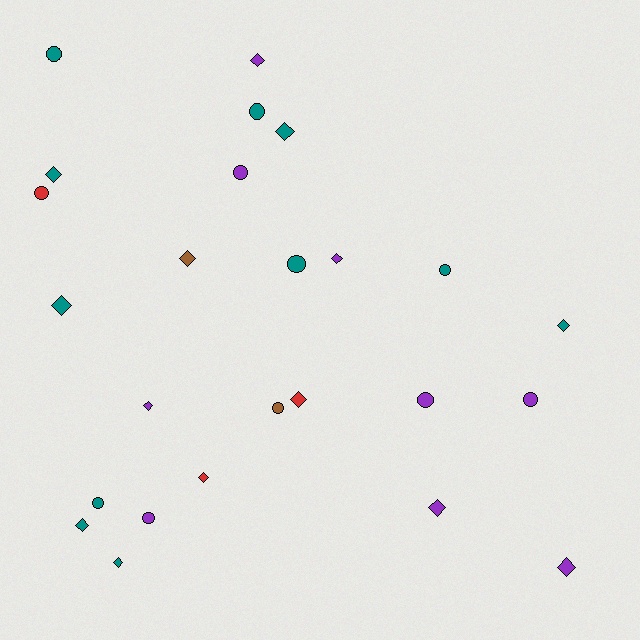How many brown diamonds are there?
There is 1 brown diamond.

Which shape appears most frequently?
Diamond, with 14 objects.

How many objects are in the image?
There are 25 objects.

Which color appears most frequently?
Teal, with 11 objects.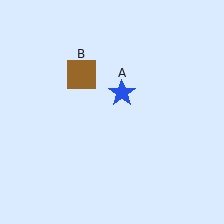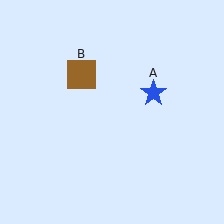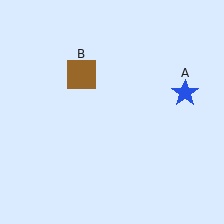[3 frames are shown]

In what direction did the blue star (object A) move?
The blue star (object A) moved right.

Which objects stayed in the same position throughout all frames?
Brown square (object B) remained stationary.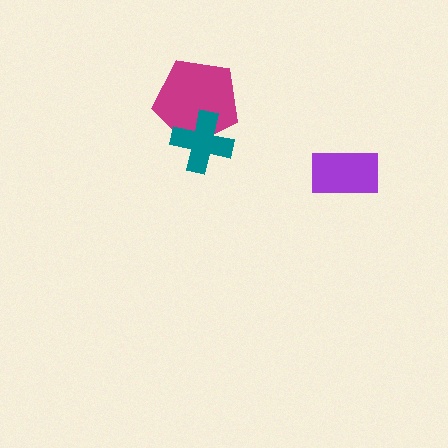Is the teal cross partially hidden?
No, no other shape covers it.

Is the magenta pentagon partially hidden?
Yes, it is partially covered by another shape.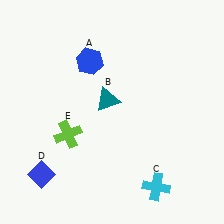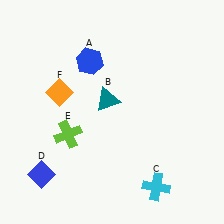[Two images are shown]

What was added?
An orange diamond (F) was added in Image 2.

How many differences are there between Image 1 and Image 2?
There is 1 difference between the two images.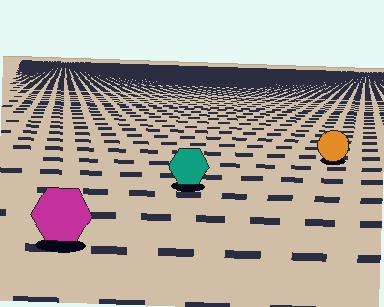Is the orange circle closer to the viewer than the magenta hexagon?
No. The magenta hexagon is closer — you can tell from the texture gradient: the ground texture is coarser near it.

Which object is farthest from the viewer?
The orange circle is farthest from the viewer. It appears smaller and the ground texture around it is denser.